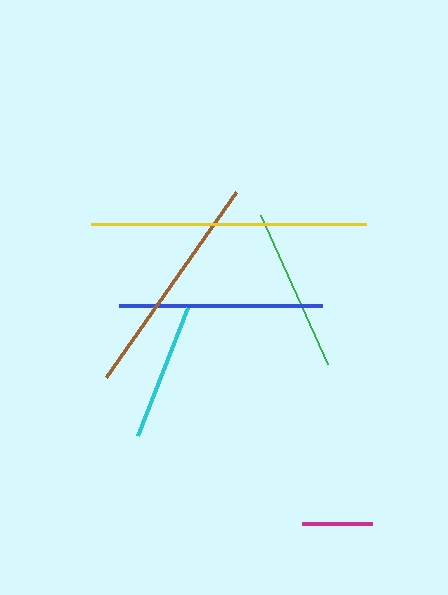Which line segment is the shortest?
The magenta line is the shortest at approximately 71 pixels.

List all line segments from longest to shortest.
From longest to shortest: yellow, brown, blue, green, cyan, magenta.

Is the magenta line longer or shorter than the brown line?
The brown line is longer than the magenta line.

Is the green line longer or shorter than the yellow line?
The yellow line is longer than the green line.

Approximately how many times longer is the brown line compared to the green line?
The brown line is approximately 1.4 times the length of the green line.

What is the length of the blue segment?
The blue segment is approximately 203 pixels long.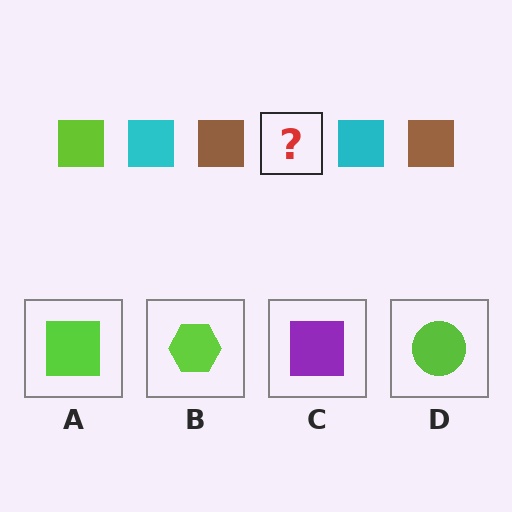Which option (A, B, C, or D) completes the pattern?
A.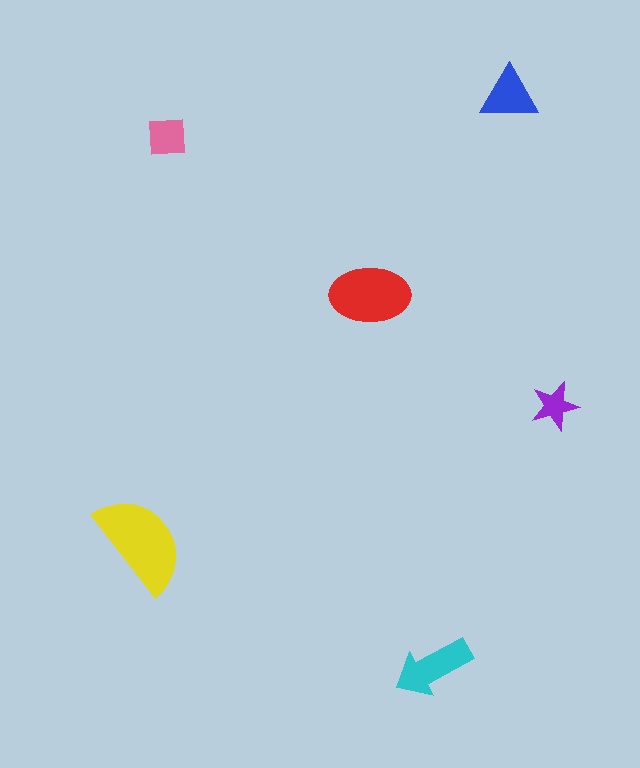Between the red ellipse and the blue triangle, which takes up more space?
The red ellipse.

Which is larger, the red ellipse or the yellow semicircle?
The yellow semicircle.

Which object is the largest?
The yellow semicircle.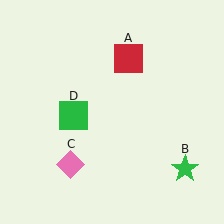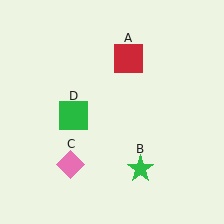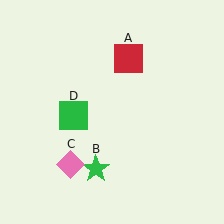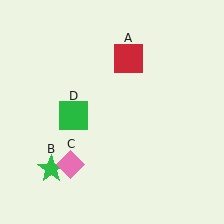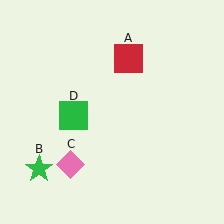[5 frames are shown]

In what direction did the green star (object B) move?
The green star (object B) moved left.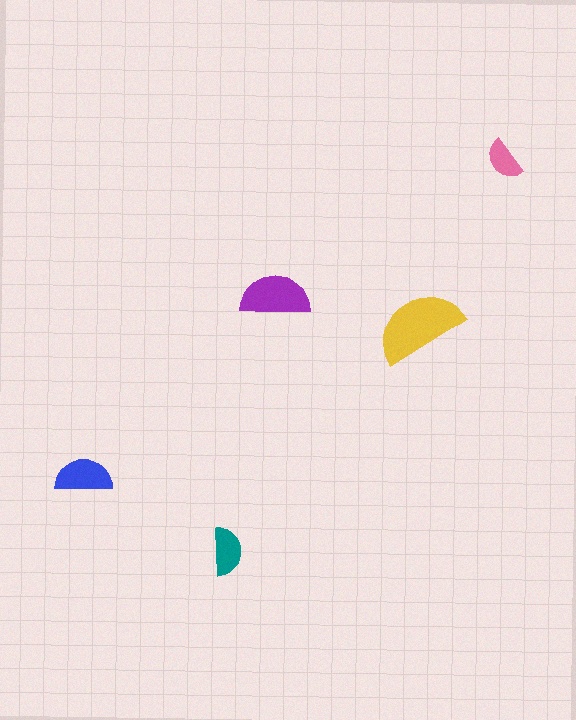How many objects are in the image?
There are 5 objects in the image.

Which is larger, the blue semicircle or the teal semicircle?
The blue one.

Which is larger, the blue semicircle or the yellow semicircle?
The yellow one.